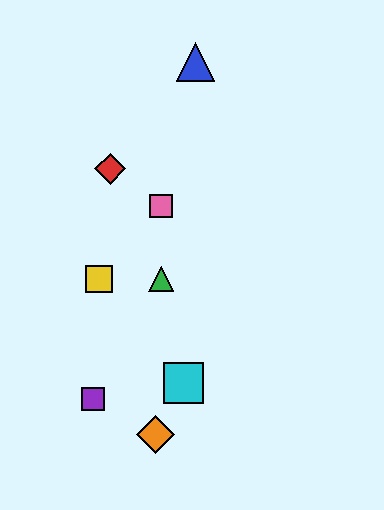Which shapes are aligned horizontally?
The green triangle, the yellow square are aligned horizontally.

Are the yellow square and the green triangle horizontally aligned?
Yes, both are at y≈279.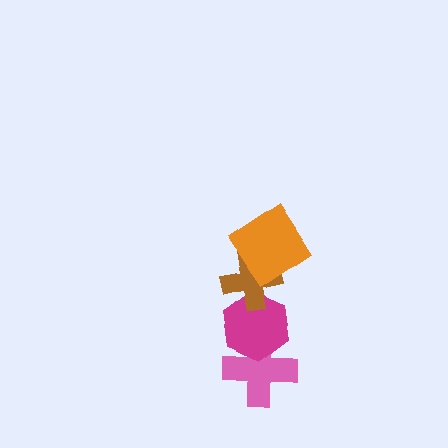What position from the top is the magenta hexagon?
The magenta hexagon is 3rd from the top.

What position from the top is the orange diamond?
The orange diamond is 1st from the top.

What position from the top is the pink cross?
The pink cross is 4th from the top.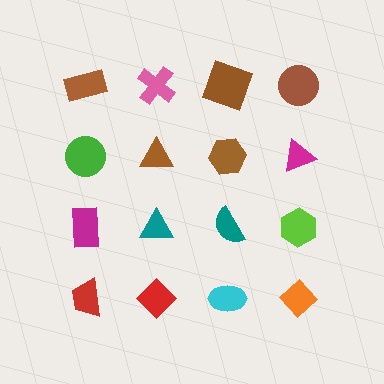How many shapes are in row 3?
4 shapes.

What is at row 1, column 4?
A brown circle.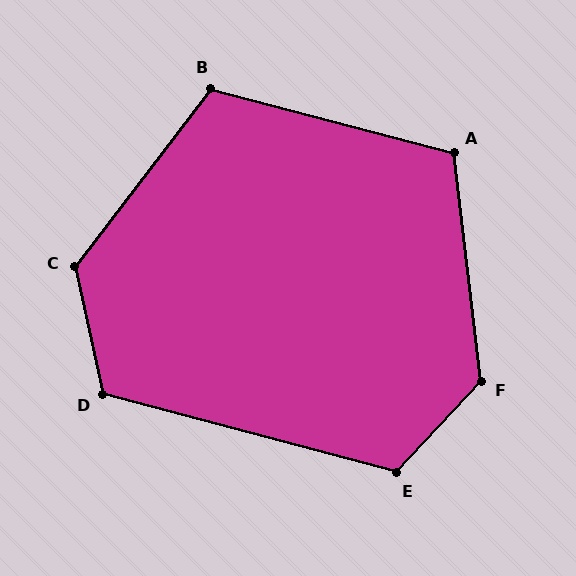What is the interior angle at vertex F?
Approximately 131 degrees (obtuse).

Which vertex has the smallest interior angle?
A, at approximately 112 degrees.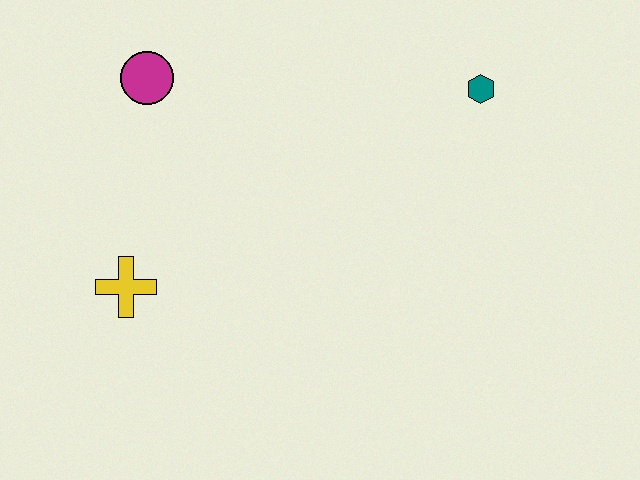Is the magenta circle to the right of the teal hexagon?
No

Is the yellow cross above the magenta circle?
No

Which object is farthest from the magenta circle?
The teal hexagon is farthest from the magenta circle.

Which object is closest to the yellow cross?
The magenta circle is closest to the yellow cross.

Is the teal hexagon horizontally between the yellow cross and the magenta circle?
No